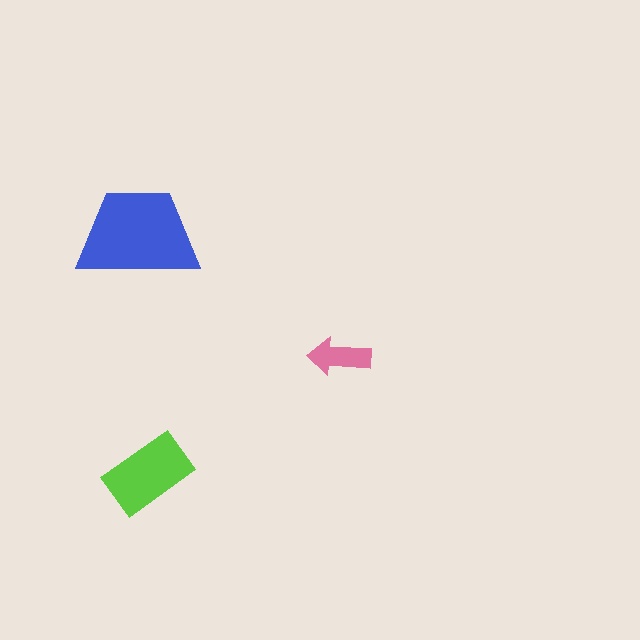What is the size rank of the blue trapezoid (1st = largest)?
1st.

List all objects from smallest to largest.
The pink arrow, the lime rectangle, the blue trapezoid.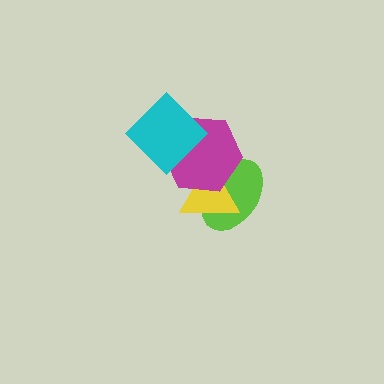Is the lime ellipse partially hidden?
Yes, it is partially covered by another shape.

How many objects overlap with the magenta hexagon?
3 objects overlap with the magenta hexagon.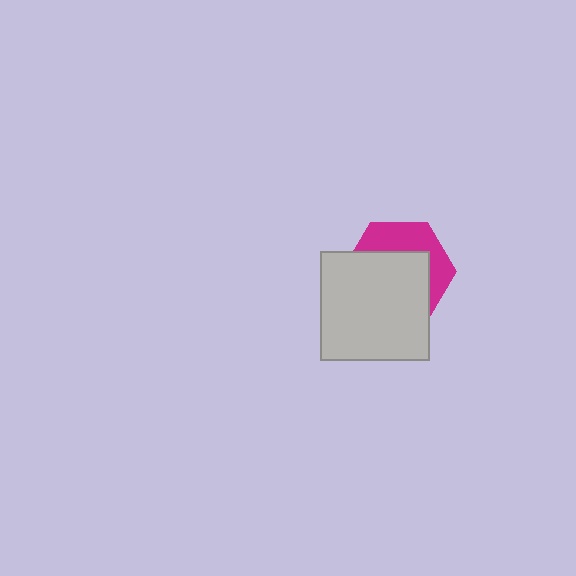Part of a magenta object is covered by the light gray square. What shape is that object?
It is a hexagon.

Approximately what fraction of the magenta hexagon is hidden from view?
Roughly 62% of the magenta hexagon is hidden behind the light gray square.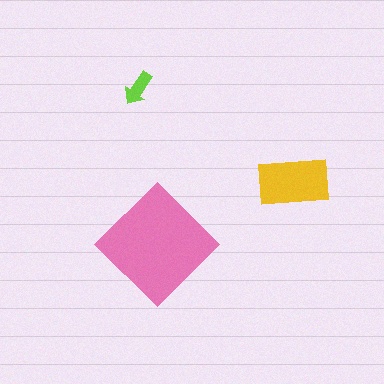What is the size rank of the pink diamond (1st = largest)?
1st.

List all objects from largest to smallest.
The pink diamond, the yellow rectangle, the lime arrow.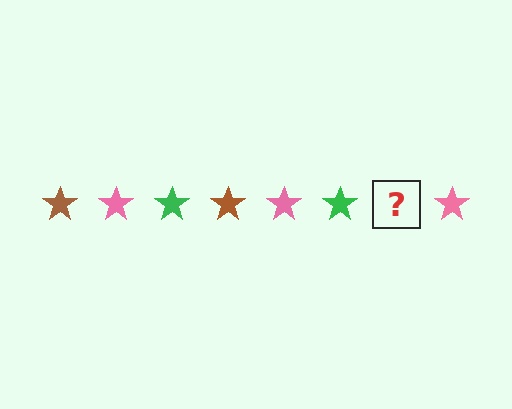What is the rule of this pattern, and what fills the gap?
The rule is that the pattern cycles through brown, pink, green stars. The gap should be filled with a brown star.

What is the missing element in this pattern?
The missing element is a brown star.